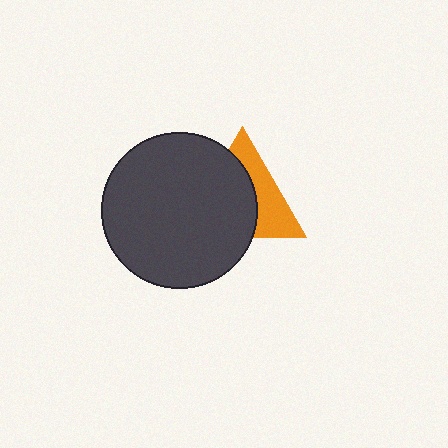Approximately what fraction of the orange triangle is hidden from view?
Roughly 59% of the orange triangle is hidden behind the dark gray circle.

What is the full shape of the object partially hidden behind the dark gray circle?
The partially hidden object is an orange triangle.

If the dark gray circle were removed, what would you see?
You would see the complete orange triangle.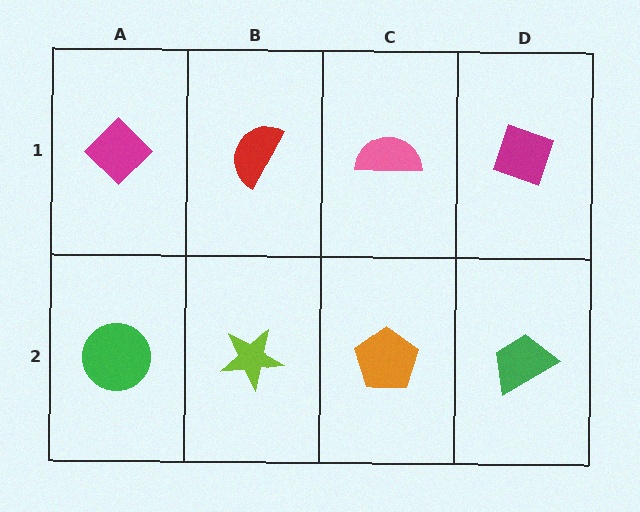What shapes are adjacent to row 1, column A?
A green circle (row 2, column A), a red semicircle (row 1, column B).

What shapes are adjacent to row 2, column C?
A pink semicircle (row 1, column C), a lime star (row 2, column B), a green trapezoid (row 2, column D).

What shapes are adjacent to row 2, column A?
A magenta diamond (row 1, column A), a lime star (row 2, column B).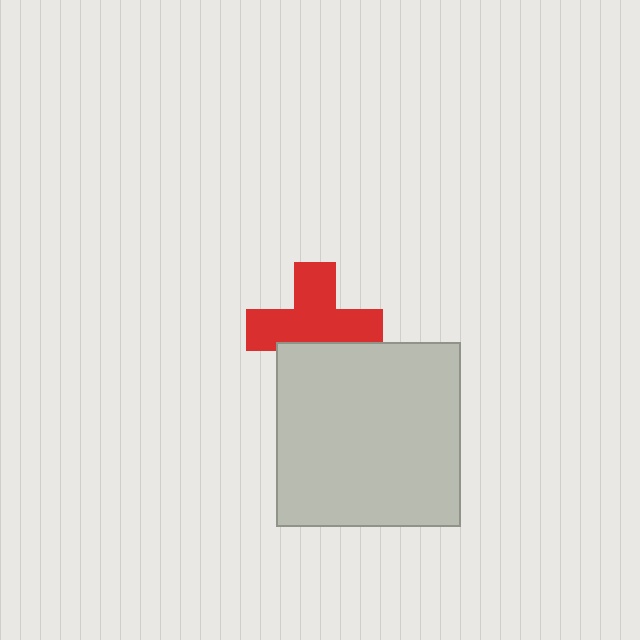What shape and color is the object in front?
The object in front is a light gray square.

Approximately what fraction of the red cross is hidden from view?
Roughly 32% of the red cross is hidden behind the light gray square.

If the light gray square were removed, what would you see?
You would see the complete red cross.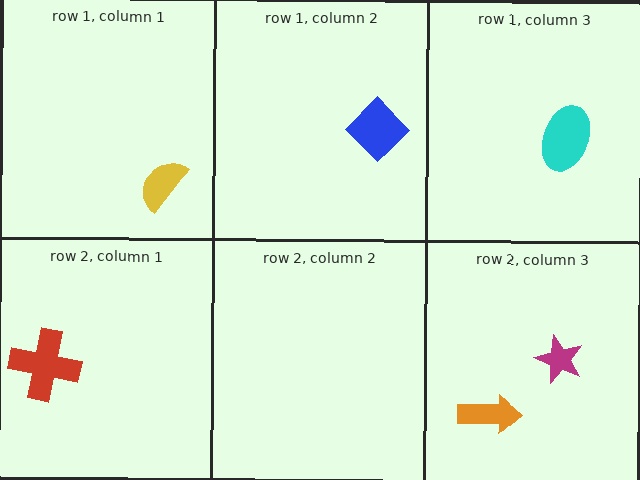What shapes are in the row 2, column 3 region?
The magenta star, the orange arrow.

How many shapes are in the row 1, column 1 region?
1.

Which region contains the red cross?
The row 2, column 1 region.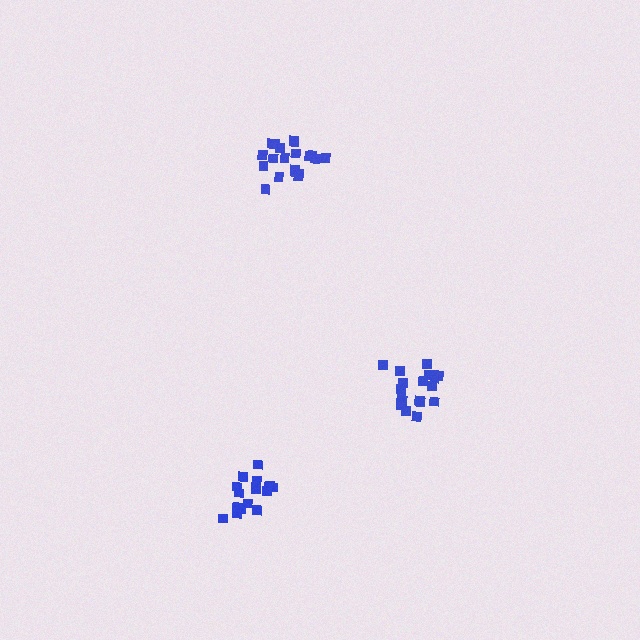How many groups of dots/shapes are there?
There are 3 groups.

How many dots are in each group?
Group 1: 19 dots, Group 2: 15 dots, Group 3: 20 dots (54 total).